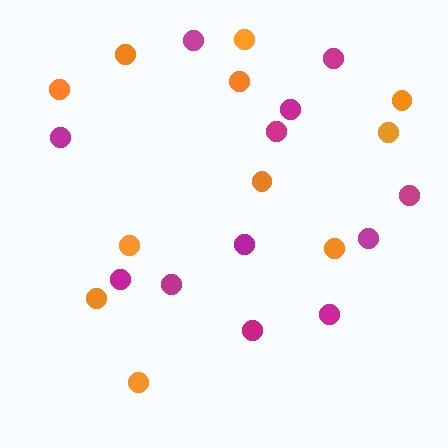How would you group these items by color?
There are 2 groups: one group of orange circles (11) and one group of magenta circles (12).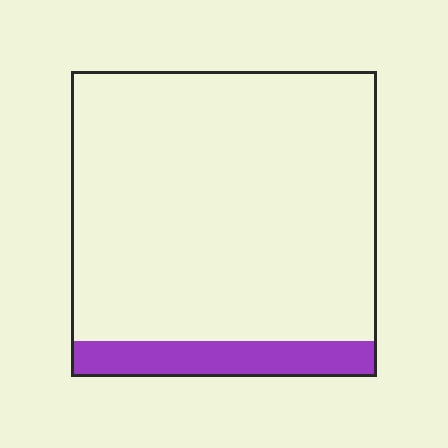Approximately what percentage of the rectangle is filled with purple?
Approximately 10%.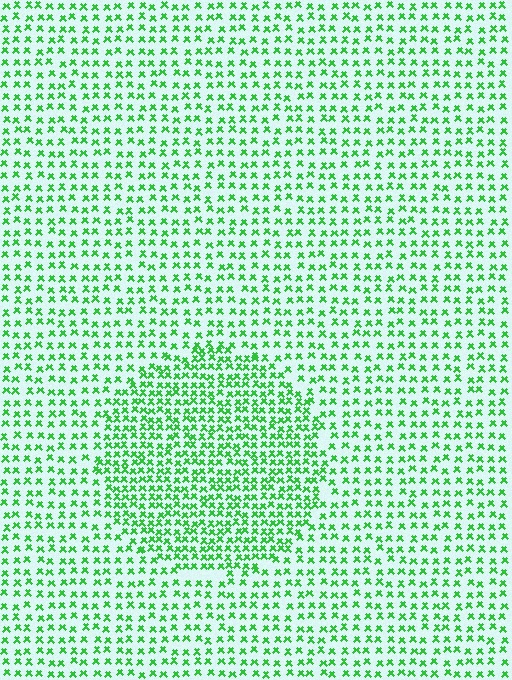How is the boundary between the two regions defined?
The boundary is defined by a change in element density (approximately 1.7x ratio). All elements are the same color, size, and shape.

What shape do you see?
I see a circle.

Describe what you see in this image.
The image contains small green elements arranged at two different densities. A circle-shaped region is visible where the elements are more densely packed than the surrounding area.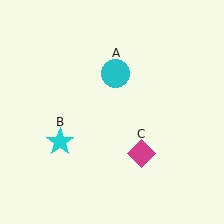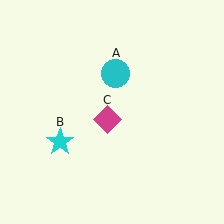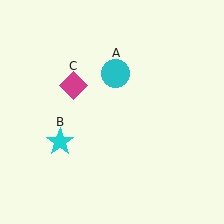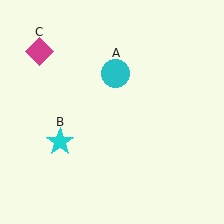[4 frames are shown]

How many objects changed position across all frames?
1 object changed position: magenta diamond (object C).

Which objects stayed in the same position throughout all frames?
Cyan circle (object A) and cyan star (object B) remained stationary.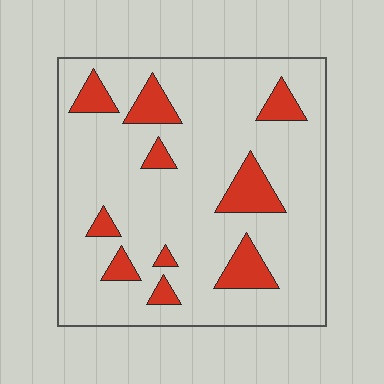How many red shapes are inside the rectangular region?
10.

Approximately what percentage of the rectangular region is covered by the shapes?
Approximately 15%.